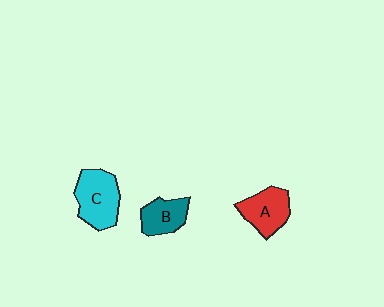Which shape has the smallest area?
Shape B (teal).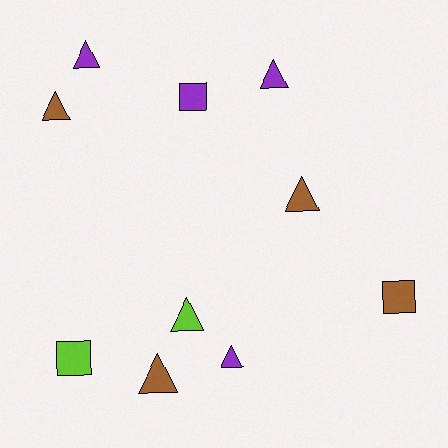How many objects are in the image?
There are 10 objects.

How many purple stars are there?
There are no purple stars.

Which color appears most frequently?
Purple, with 4 objects.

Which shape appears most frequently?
Triangle, with 7 objects.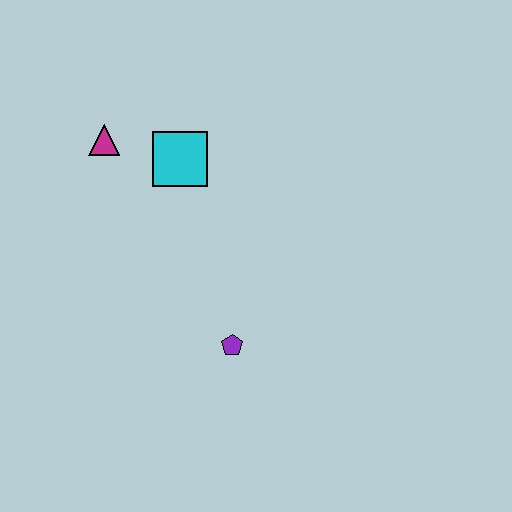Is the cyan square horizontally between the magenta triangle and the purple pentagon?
Yes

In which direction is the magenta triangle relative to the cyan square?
The magenta triangle is to the left of the cyan square.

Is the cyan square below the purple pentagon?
No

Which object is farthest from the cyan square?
The purple pentagon is farthest from the cyan square.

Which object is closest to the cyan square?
The magenta triangle is closest to the cyan square.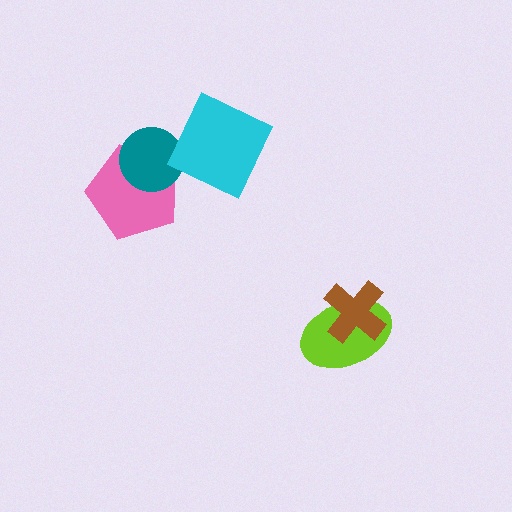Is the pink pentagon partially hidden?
Yes, it is partially covered by another shape.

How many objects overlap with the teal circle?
1 object overlaps with the teal circle.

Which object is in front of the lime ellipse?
The brown cross is in front of the lime ellipse.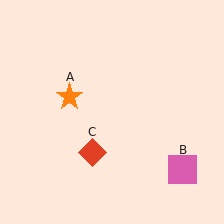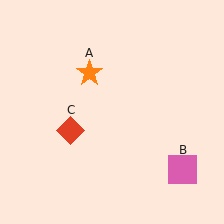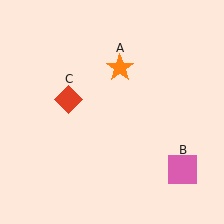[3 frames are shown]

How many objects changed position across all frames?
2 objects changed position: orange star (object A), red diamond (object C).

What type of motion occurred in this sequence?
The orange star (object A), red diamond (object C) rotated clockwise around the center of the scene.